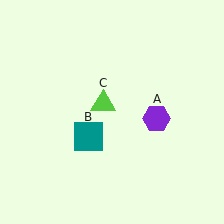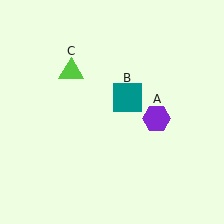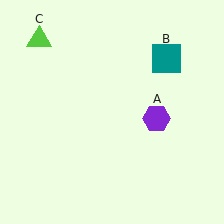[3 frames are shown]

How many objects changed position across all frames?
2 objects changed position: teal square (object B), lime triangle (object C).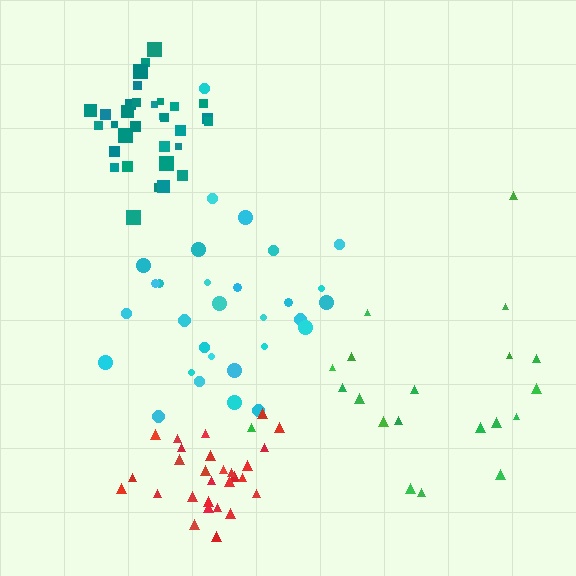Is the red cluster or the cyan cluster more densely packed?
Red.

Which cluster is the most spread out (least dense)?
Green.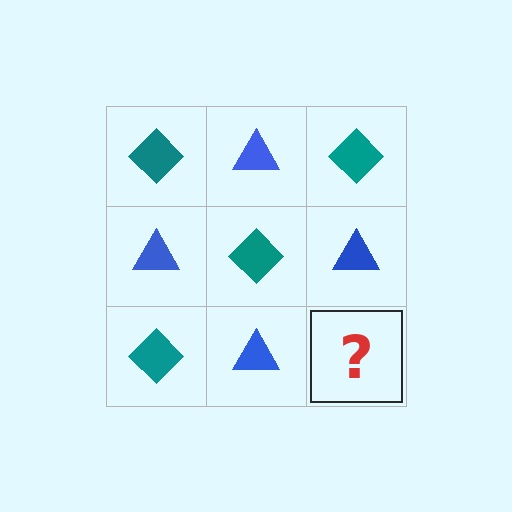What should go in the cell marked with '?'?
The missing cell should contain a teal diamond.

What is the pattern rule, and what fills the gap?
The rule is that it alternates teal diamond and blue triangle in a checkerboard pattern. The gap should be filled with a teal diamond.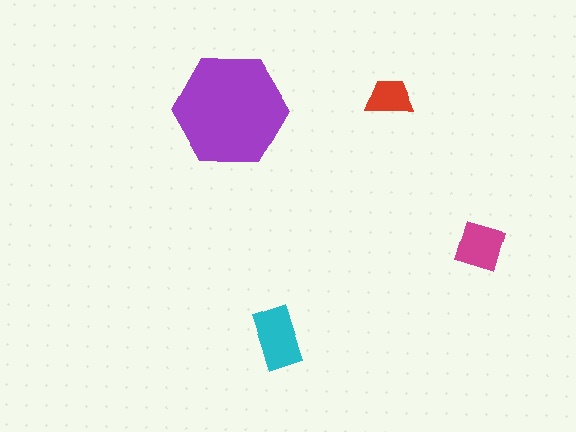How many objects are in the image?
There are 4 objects in the image.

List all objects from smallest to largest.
The red trapezoid, the magenta diamond, the cyan rectangle, the purple hexagon.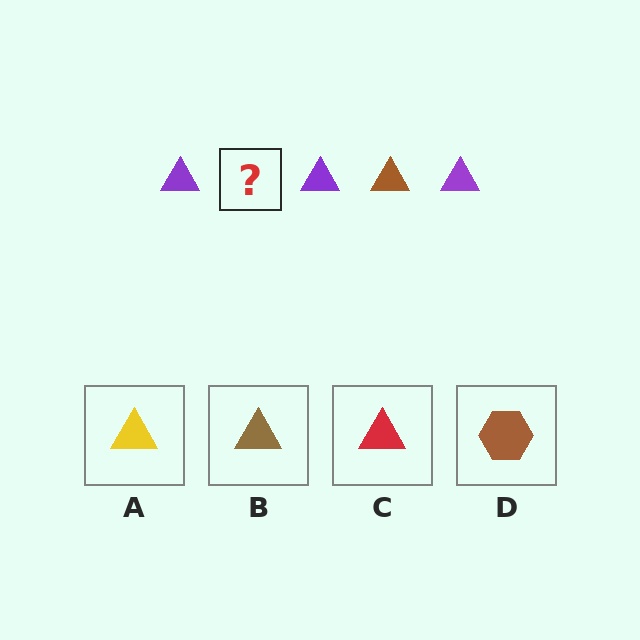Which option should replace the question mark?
Option B.